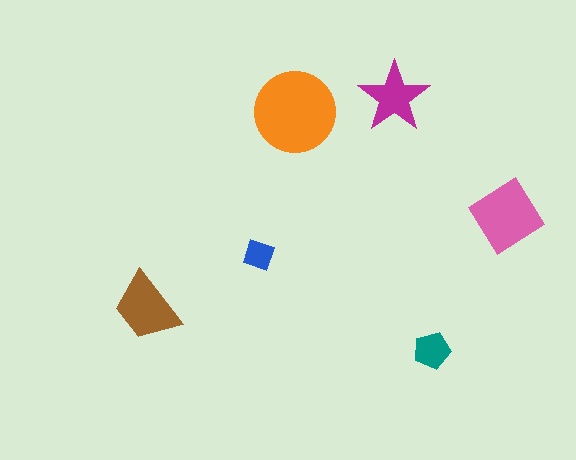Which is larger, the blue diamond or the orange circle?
The orange circle.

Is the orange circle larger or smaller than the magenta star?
Larger.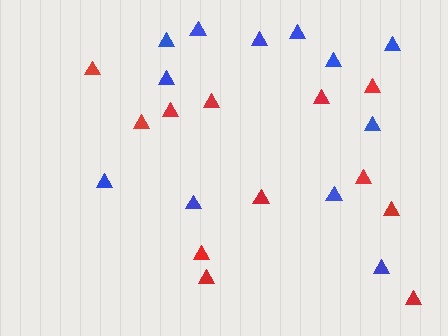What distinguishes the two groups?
There are 2 groups: one group of red triangles (12) and one group of blue triangles (12).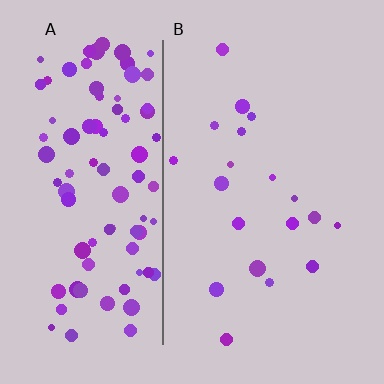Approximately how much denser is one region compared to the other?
Approximately 5.0× — region A over region B.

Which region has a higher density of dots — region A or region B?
A (the left).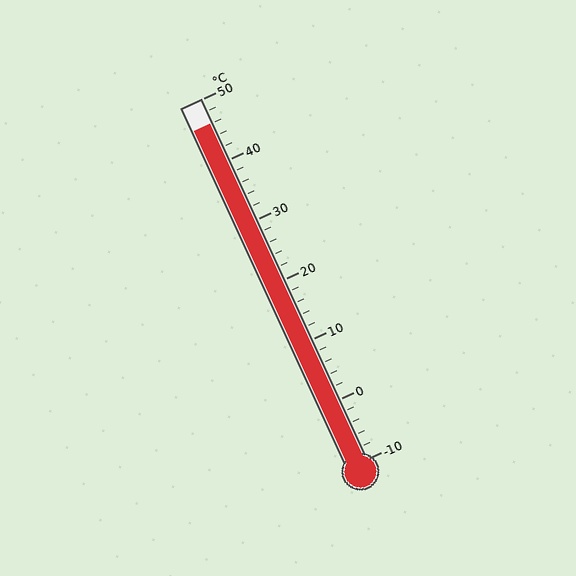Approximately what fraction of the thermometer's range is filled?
The thermometer is filled to approximately 95% of its range.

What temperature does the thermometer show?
The thermometer shows approximately 46°C.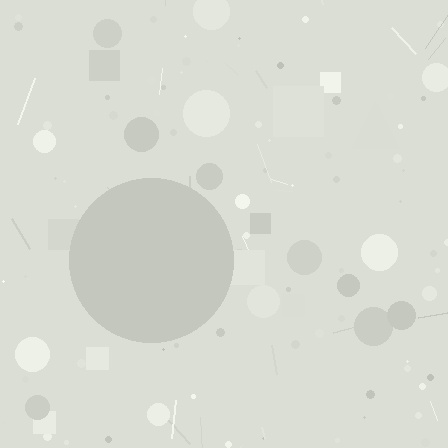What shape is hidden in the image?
A circle is hidden in the image.